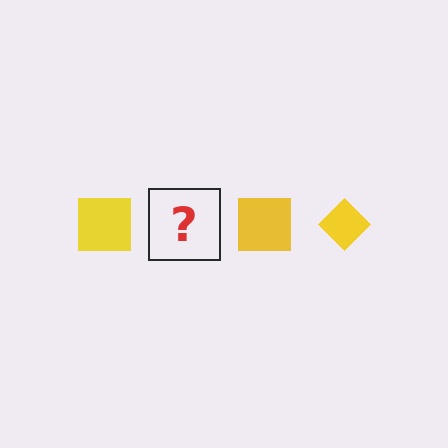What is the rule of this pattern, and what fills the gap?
The rule is that the pattern cycles through square, diamond shapes in yellow. The gap should be filled with a yellow diamond.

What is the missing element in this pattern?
The missing element is a yellow diamond.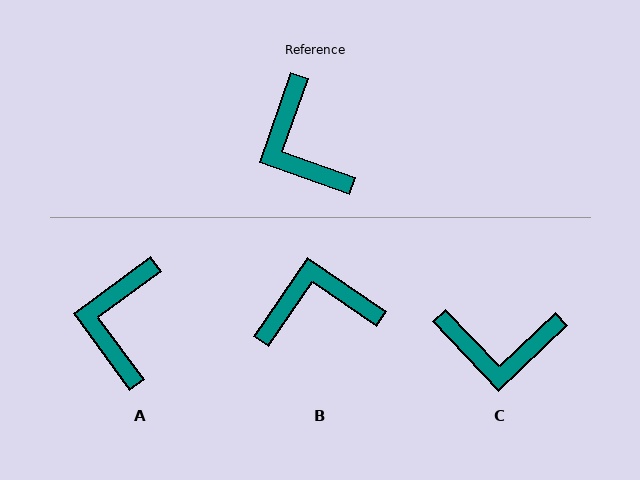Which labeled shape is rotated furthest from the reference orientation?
B, about 105 degrees away.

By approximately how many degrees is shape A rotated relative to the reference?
Approximately 34 degrees clockwise.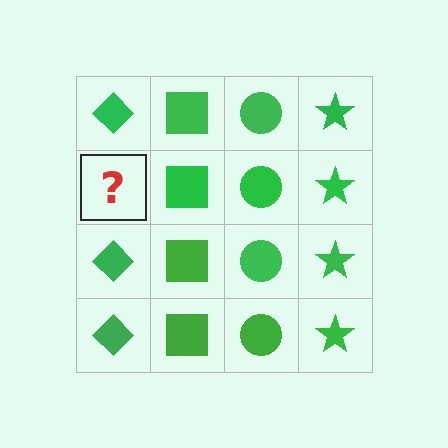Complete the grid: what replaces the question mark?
The question mark should be replaced with a green diamond.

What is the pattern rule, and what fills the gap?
The rule is that each column has a consistent shape. The gap should be filled with a green diamond.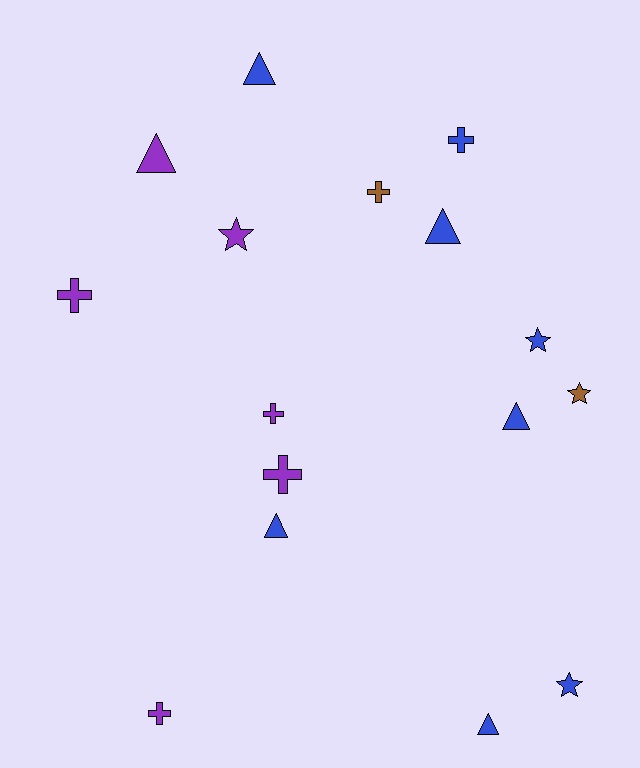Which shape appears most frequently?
Triangle, with 6 objects.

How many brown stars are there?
There is 1 brown star.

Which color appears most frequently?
Blue, with 8 objects.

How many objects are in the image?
There are 16 objects.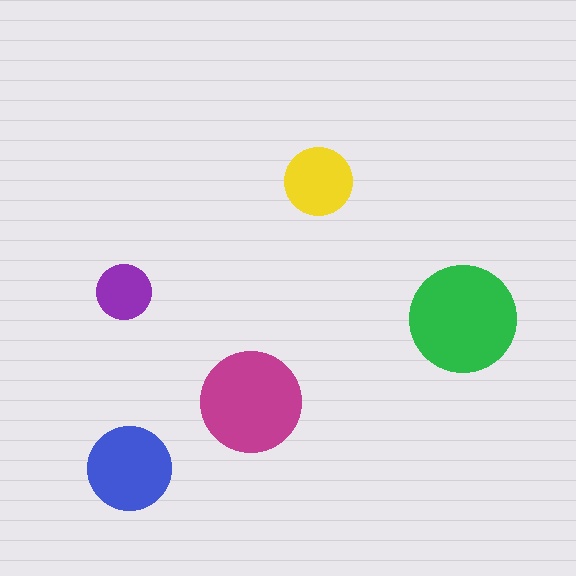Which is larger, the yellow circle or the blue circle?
The blue one.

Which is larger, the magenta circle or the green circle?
The green one.